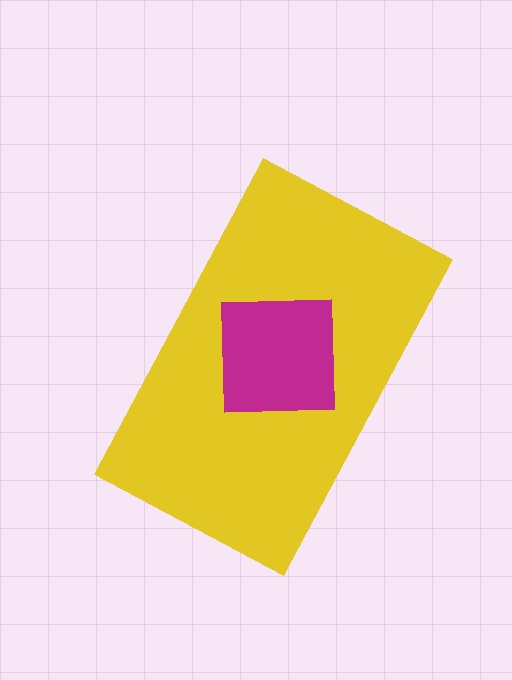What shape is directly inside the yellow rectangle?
The magenta square.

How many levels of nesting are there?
2.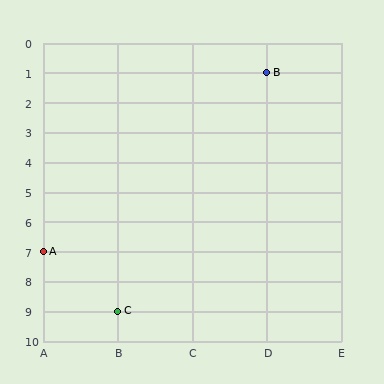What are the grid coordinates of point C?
Point C is at grid coordinates (B, 9).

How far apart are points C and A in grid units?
Points C and A are 1 column and 2 rows apart (about 2.2 grid units diagonally).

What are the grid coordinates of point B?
Point B is at grid coordinates (D, 1).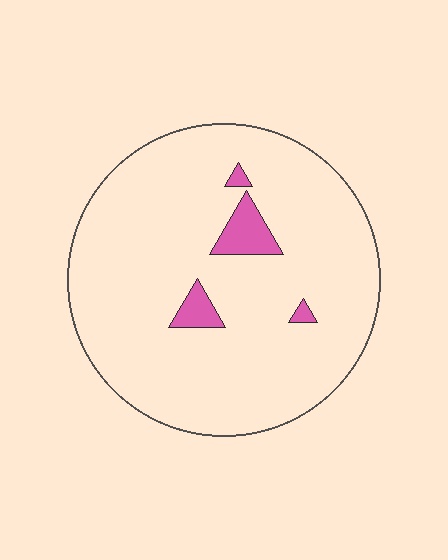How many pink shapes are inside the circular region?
4.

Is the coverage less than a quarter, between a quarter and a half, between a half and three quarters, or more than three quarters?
Less than a quarter.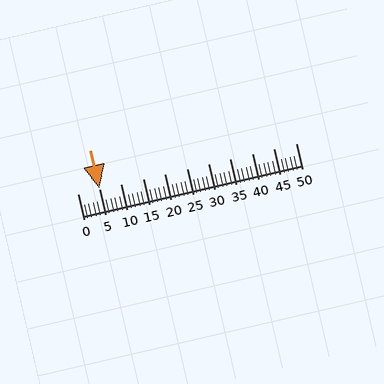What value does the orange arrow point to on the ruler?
The orange arrow points to approximately 5.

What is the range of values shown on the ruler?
The ruler shows values from 0 to 50.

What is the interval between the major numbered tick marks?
The major tick marks are spaced 5 units apart.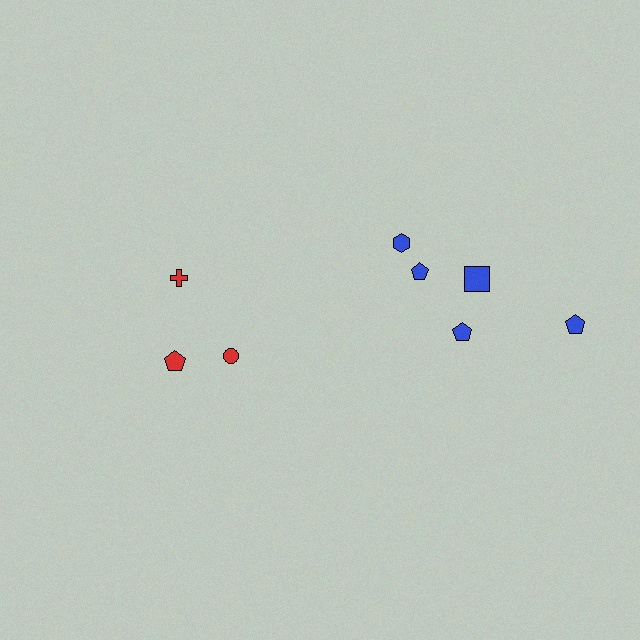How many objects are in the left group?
There are 3 objects.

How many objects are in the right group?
There are 5 objects.